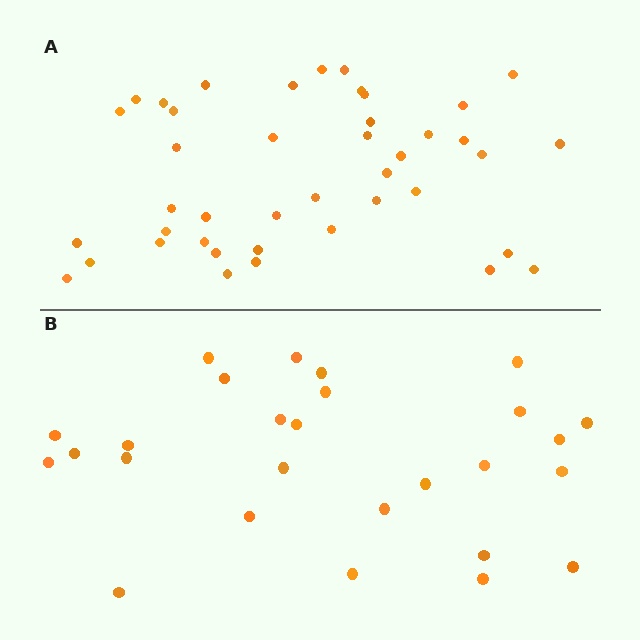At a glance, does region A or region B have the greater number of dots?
Region A (the top region) has more dots.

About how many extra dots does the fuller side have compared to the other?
Region A has approximately 15 more dots than region B.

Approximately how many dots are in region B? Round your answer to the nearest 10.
About 30 dots. (The exact count is 27, which rounds to 30.)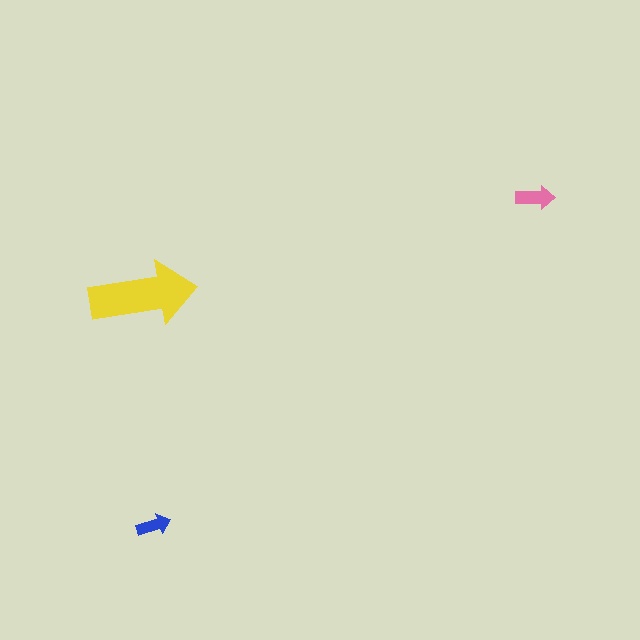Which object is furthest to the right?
The pink arrow is rightmost.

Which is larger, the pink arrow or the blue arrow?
The pink one.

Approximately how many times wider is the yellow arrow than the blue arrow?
About 3 times wider.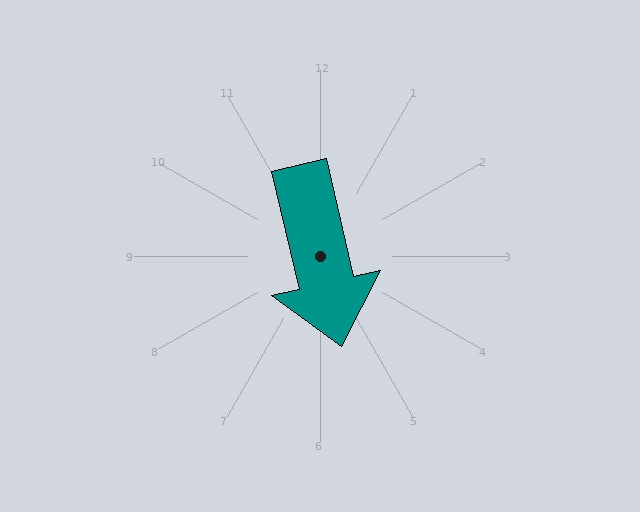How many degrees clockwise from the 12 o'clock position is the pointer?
Approximately 167 degrees.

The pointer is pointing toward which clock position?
Roughly 6 o'clock.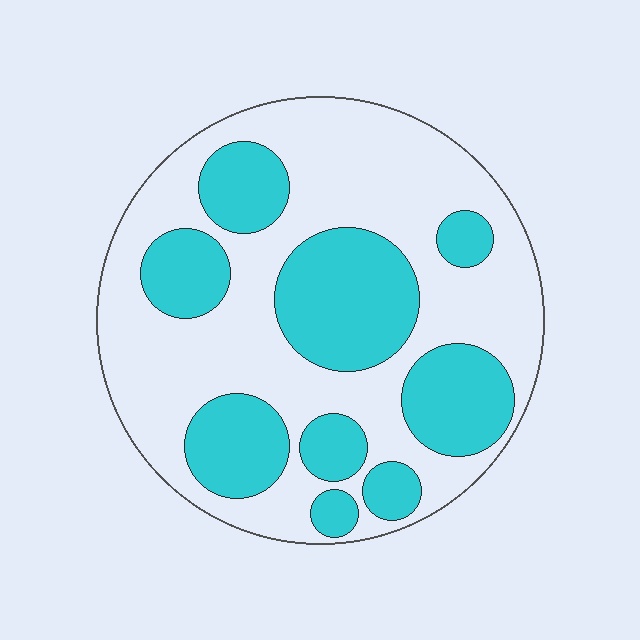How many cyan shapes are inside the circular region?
9.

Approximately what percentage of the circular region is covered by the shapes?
Approximately 40%.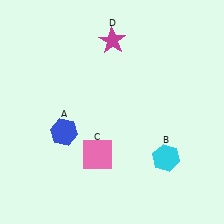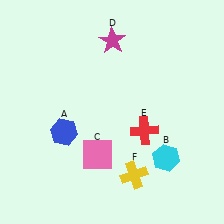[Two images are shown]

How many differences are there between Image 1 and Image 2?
There are 2 differences between the two images.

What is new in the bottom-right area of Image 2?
A red cross (E) was added in the bottom-right area of Image 2.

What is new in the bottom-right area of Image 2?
A yellow cross (F) was added in the bottom-right area of Image 2.